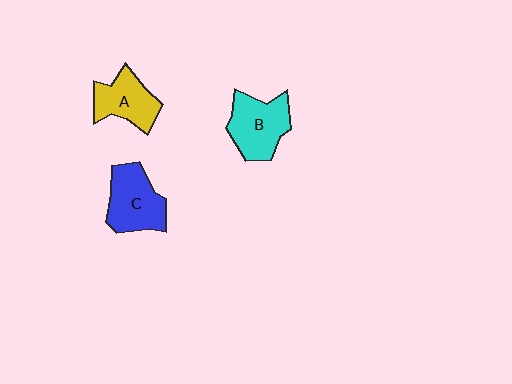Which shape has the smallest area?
Shape A (yellow).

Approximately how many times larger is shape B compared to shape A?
Approximately 1.2 times.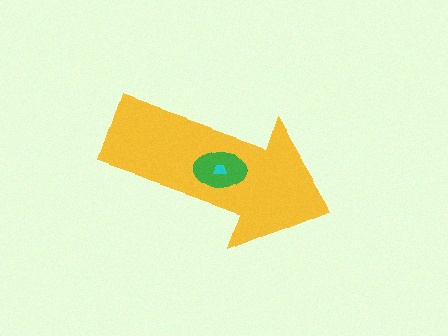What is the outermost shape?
The yellow arrow.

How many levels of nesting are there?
3.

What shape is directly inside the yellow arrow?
The green ellipse.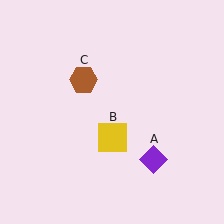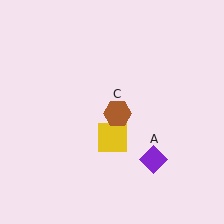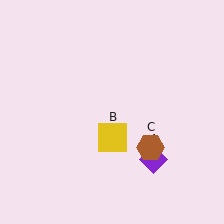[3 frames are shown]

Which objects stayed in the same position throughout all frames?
Purple diamond (object A) and yellow square (object B) remained stationary.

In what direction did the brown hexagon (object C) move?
The brown hexagon (object C) moved down and to the right.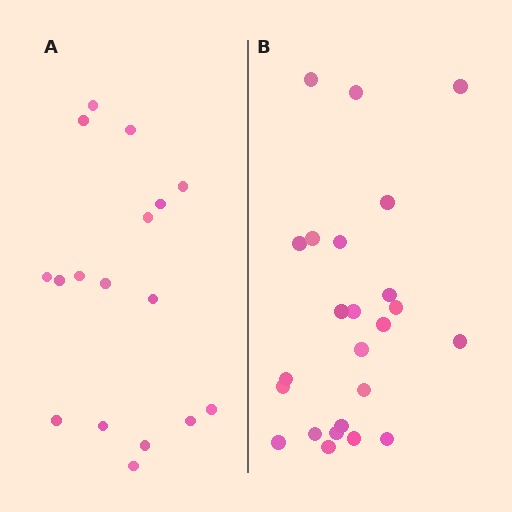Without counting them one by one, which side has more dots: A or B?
Region B (the right region) has more dots.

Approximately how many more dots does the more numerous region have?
Region B has roughly 8 or so more dots than region A.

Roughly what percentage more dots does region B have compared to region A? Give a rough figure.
About 40% more.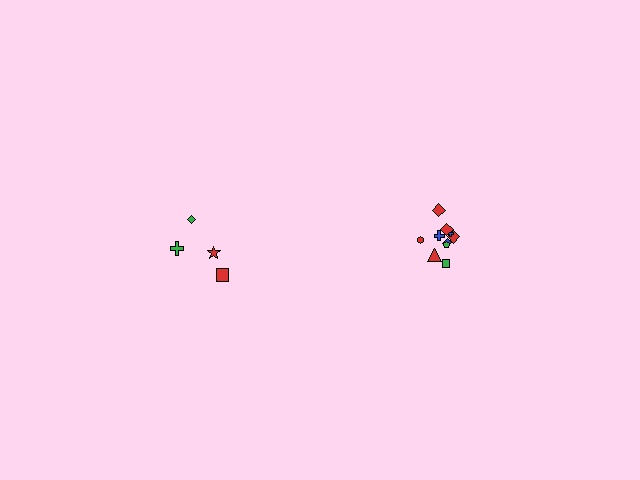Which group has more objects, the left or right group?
The right group.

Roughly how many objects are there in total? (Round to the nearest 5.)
Roughly 15 objects in total.